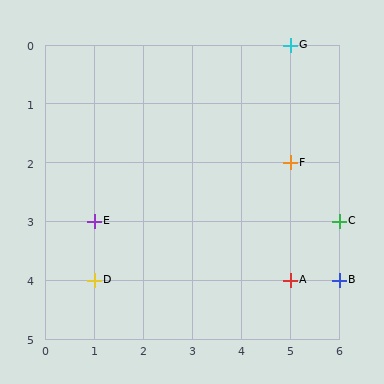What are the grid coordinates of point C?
Point C is at grid coordinates (6, 3).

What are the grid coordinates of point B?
Point B is at grid coordinates (6, 4).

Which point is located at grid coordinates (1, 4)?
Point D is at (1, 4).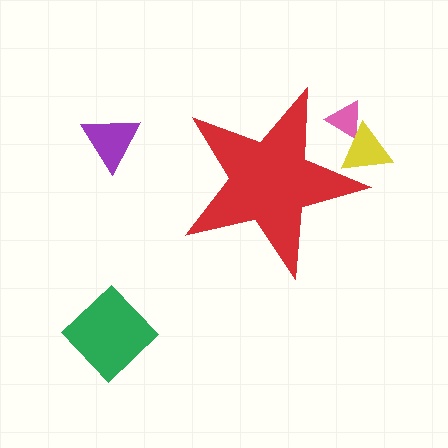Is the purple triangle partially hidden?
No, the purple triangle is fully visible.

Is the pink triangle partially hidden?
Yes, the pink triangle is partially hidden behind the red star.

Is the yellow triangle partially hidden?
Yes, the yellow triangle is partially hidden behind the red star.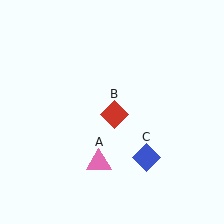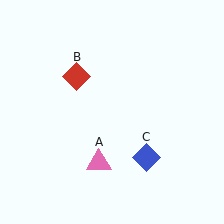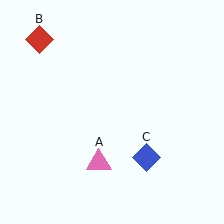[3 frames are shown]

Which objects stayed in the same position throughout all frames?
Pink triangle (object A) and blue diamond (object C) remained stationary.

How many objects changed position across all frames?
1 object changed position: red diamond (object B).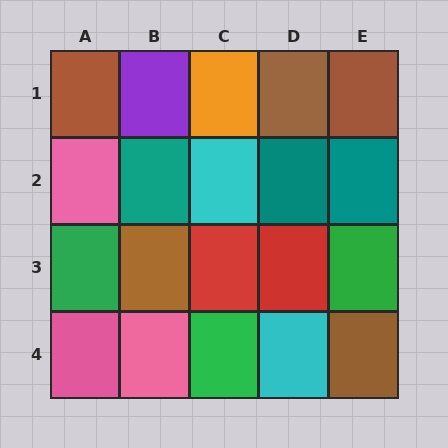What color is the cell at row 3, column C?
Red.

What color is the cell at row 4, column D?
Cyan.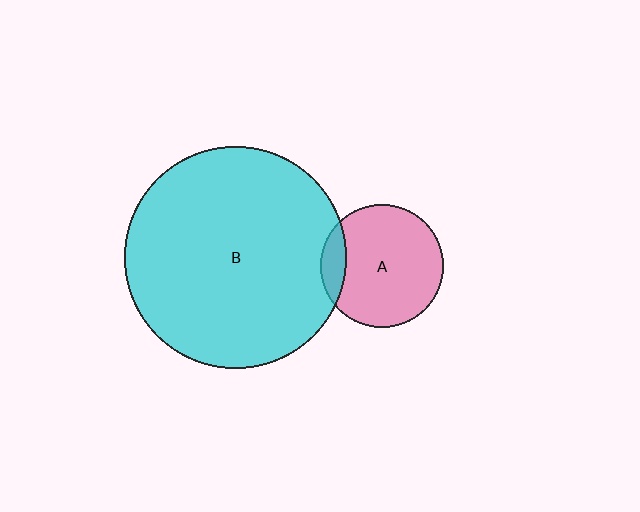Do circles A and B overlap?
Yes.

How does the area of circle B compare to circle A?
Approximately 3.3 times.